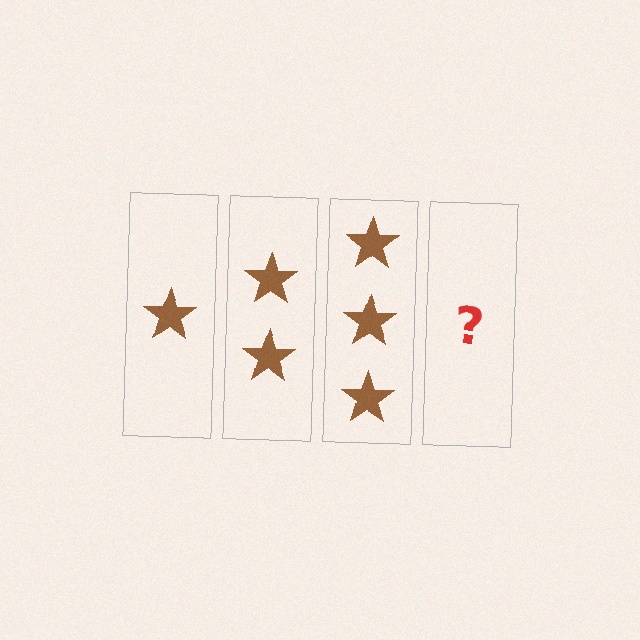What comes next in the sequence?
The next element should be 4 stars.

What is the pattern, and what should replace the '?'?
The pattern is that each step adds one more star. The '?' should be 4 stars.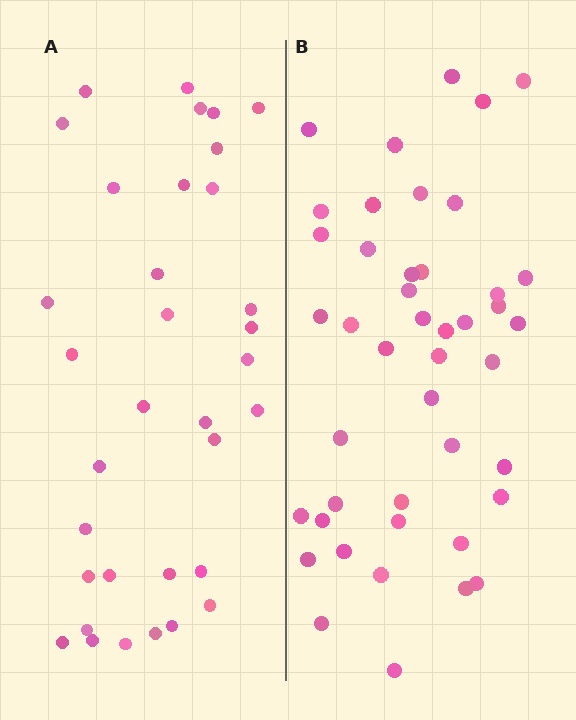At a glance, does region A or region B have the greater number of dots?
Region B (the right region) has more dots.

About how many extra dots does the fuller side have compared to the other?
Region B has roughly 10 or so more dots than region A.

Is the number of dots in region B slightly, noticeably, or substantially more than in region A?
Region B has noticeably more, but not dramatically so. The ratio is roughly 1.3 to 1.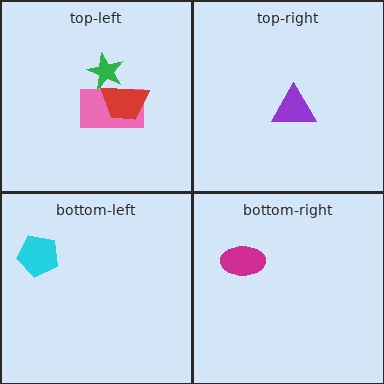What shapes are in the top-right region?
The purple triangle.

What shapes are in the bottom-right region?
The magenta ellipse.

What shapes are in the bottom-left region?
The cyan pentagon.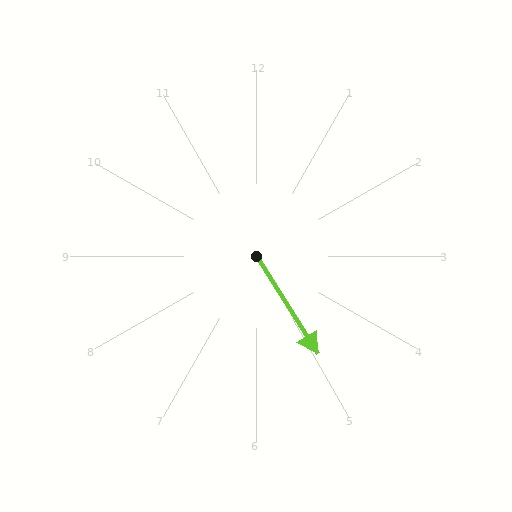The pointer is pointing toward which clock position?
Roughly 5 o'clock.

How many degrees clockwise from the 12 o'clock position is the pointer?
Approximately 148 degrees.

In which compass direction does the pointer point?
Southeast.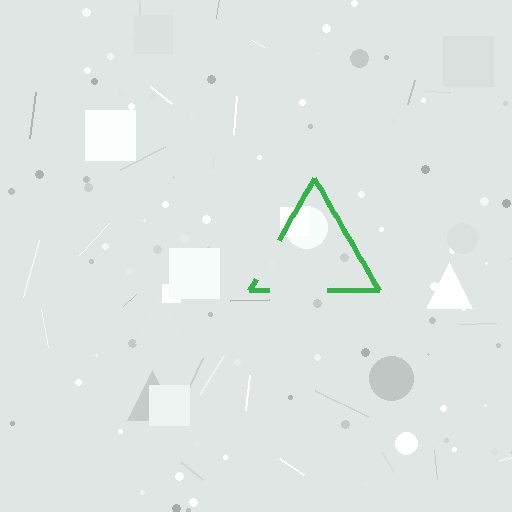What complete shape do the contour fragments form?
The contour fragments form a triangle.